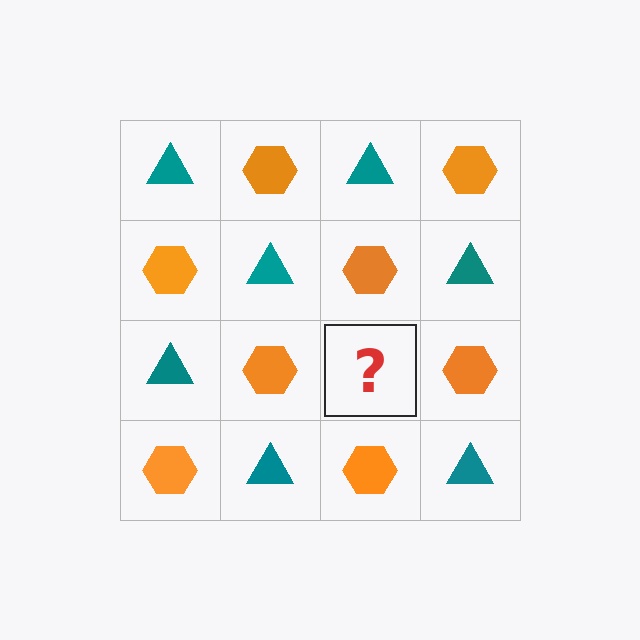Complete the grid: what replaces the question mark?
The question mark should be replaced with a teal triangle.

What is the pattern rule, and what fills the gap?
The rule is that it alternates teal triangle and orange hexagon in a checkerboard pattern. The gap should be filled with a teal triangle.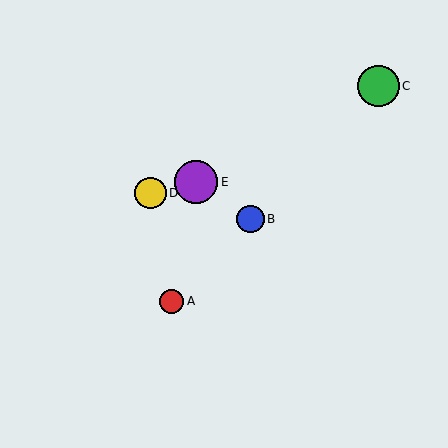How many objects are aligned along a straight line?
3 objects (A, B, C) are aligned along a straight line.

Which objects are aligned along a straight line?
Objects A, B, C are aligned along a straight line.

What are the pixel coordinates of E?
Object E is at (196, 182).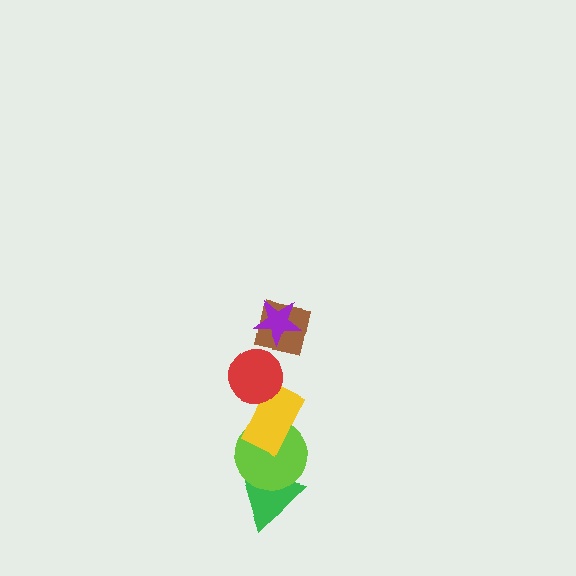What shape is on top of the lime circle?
The yellow rectangle is on top of the lime circle.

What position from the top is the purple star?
The purple star is 1st from the top.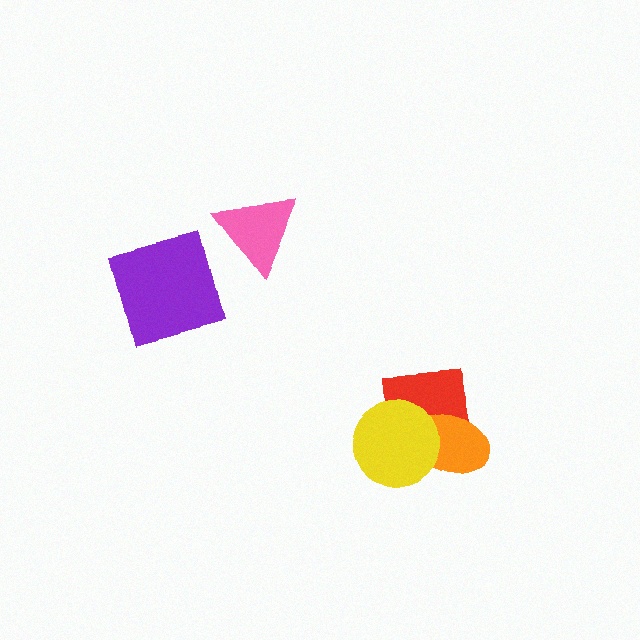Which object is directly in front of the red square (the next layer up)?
The orange ellipse is directly in front of the red square.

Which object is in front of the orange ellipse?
The yellow circle is in front of the orange ellipse.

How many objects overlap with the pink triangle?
0 objects overlap with the pink triangle.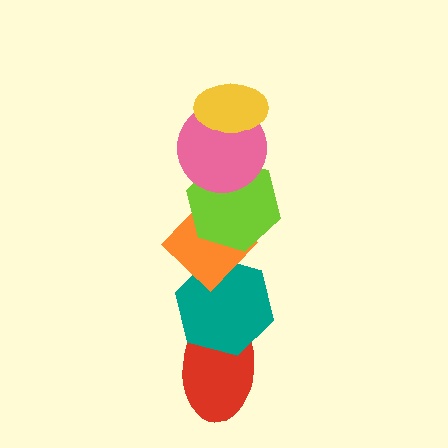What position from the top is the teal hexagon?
The teal hexagon is 5th from the top.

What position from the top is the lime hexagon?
The lime hexagon is 3rd from the top.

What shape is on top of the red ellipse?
The teal hexagon is on top of the red ellipse.